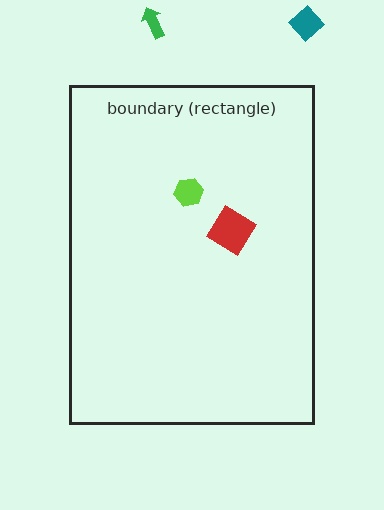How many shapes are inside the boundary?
2 inside, 2 outside.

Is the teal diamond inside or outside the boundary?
Outside.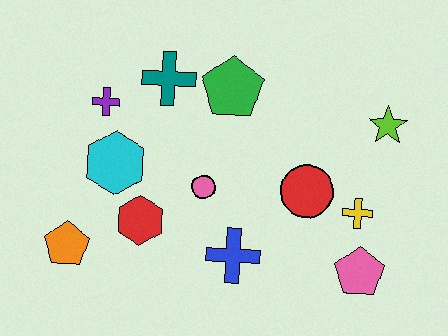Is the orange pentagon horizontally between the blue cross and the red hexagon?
No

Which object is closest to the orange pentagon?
The red hexagon is closest to the orange pentagon.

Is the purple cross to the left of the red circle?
Yes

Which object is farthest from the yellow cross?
The orange pentagon is farthest from the yellow cross.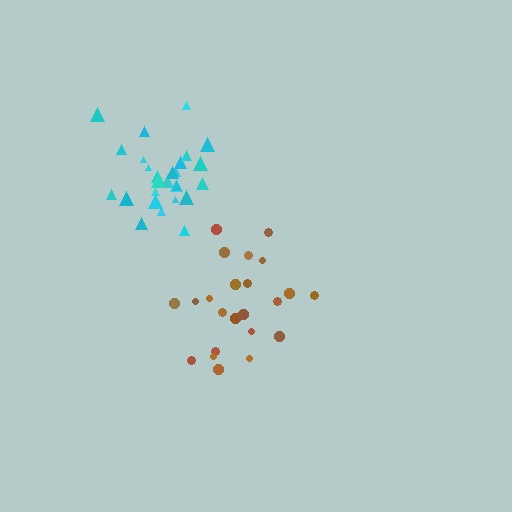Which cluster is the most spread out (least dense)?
Brown.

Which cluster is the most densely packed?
Cyan.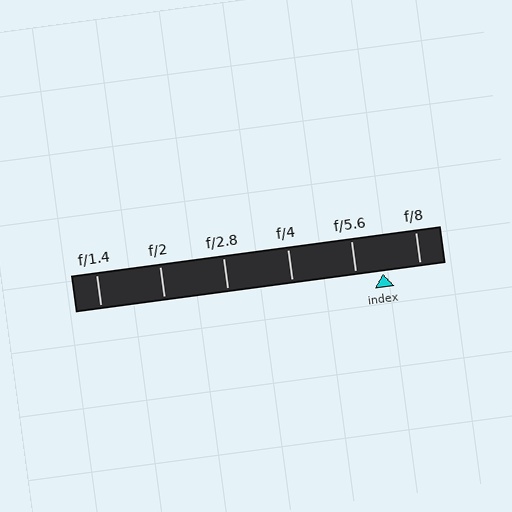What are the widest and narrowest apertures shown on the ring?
The widest aperture shown is f/1.4 and the narrowest is f/8.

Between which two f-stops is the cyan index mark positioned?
The index mark is between f/5.6 and f/8.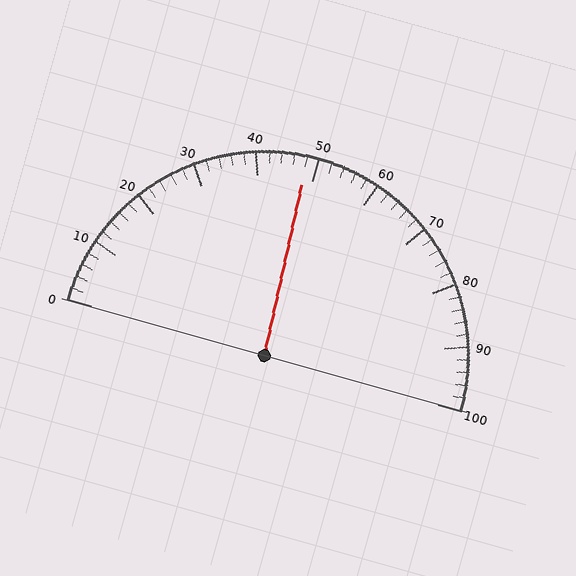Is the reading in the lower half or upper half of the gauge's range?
The reading is in the lower half of the range (0 to 100).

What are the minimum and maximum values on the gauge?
The gauge ranges from 0 to 100.